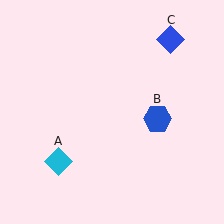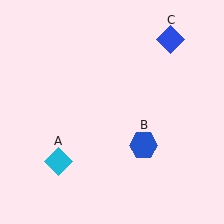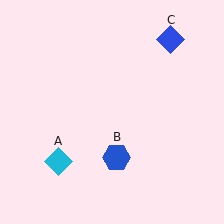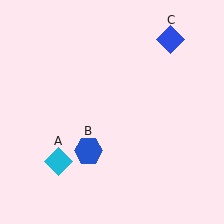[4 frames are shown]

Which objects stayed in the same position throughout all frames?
Cyan diamond (object A) and blue diamond (object C) remained stationary.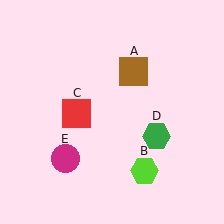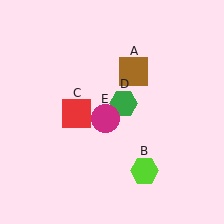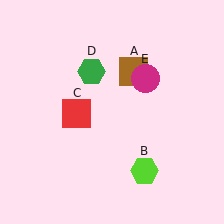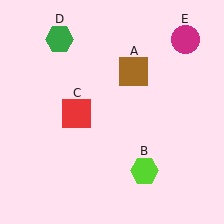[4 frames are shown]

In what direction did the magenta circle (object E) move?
The magenta circle (object E) moved up and to the right.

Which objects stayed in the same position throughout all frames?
Brown square (object A) and lime hexagon (object B) and red square (object C) remained stationary.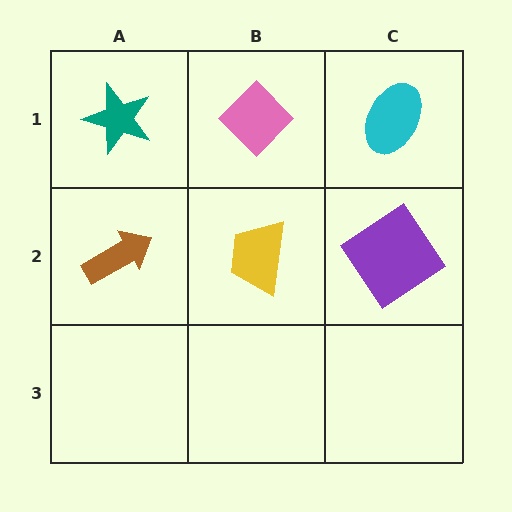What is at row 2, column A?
A brown arrow.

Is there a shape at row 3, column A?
No, that cell is empty.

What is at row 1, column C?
A cyan ellipse.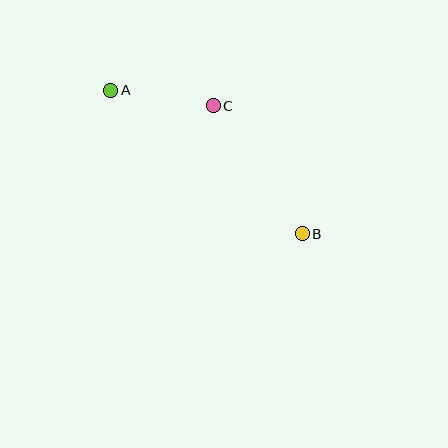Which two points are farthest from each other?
Points A and B are farthest from each other.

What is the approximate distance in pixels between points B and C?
The distance between B and C is approximately 156 pixels.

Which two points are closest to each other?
Points A and C are closest to each other.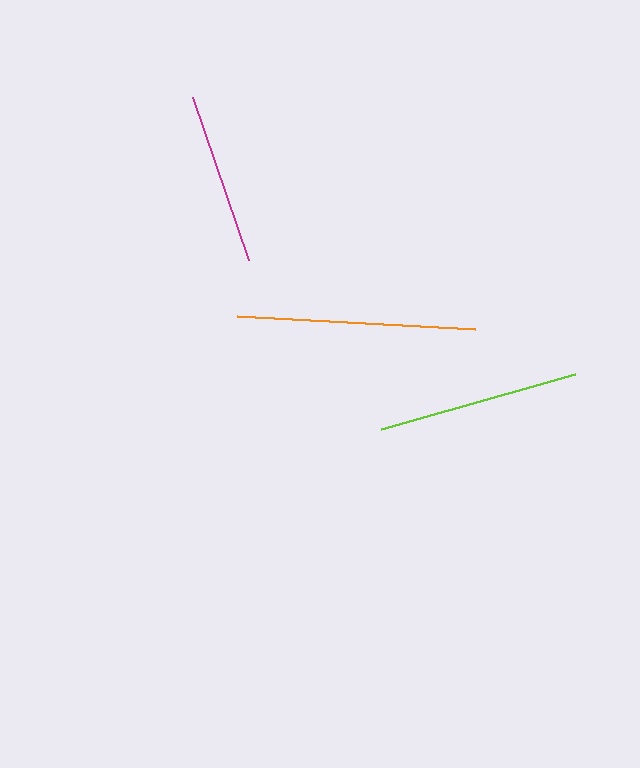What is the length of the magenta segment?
The magenta segment is approximately 172 pixels long.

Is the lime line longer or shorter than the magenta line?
The lime line is longer than the magenta line.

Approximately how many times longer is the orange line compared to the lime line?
The orange line is approximately 1.2 times the length of the lime line.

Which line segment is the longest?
The orange line is the longest at approximately 238 pixels.